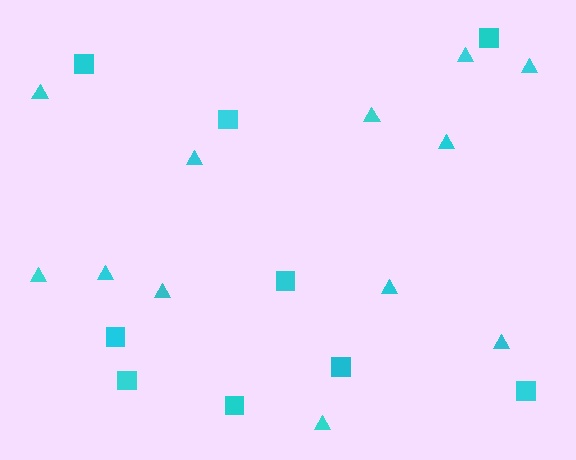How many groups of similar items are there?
There are 2 groups: one group of squares (9) and one group of triangles (12).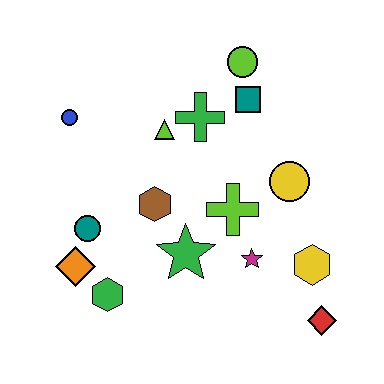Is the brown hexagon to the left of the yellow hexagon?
Yes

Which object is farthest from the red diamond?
The blue circle is farthest from the red diamond.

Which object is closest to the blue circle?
The lime triangle is closest to the blue circle.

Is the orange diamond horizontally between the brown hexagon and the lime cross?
No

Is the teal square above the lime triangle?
Yes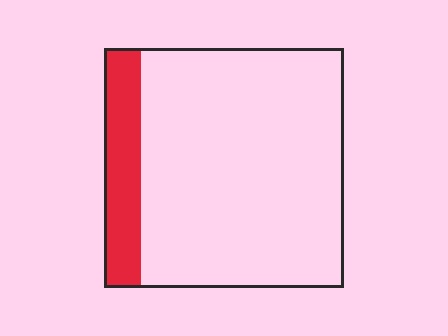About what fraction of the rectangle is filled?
About one sixth (1/6).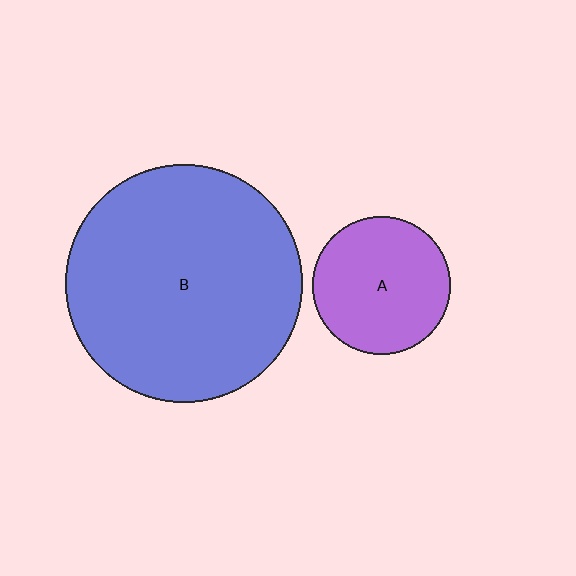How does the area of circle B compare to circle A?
Approximately 3.0 times.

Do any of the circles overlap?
No, none of the circles overlap.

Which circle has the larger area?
Circle B (blue).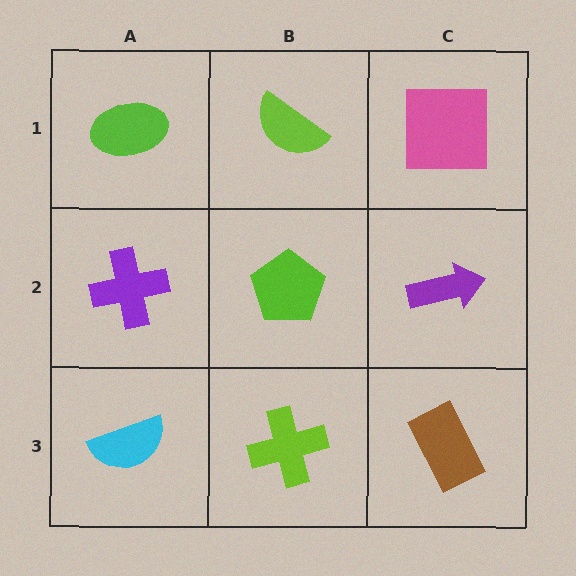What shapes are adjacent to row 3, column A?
A purple cross (row 2, column A), a lime cross (row 3, column B).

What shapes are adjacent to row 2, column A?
A lime ellipse (row 1, column A), a cyan semicircle (row 3, column A), a lime pentagon (row 2, column B).